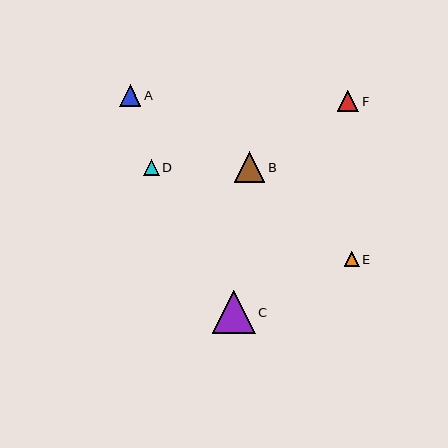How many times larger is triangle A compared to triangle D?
Triangle A is approximately 1.4 times the size of triangle D.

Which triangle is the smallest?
Triangle E is the smallest with a size of approximately 15 pixels.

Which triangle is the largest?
Triangle C is the largest with a size of approximately 43 pixels.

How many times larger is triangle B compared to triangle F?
Triangle B is approximately 1.4 times the size of triangle F.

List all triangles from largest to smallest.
From largest to smallest: C, B, F, A, D, E.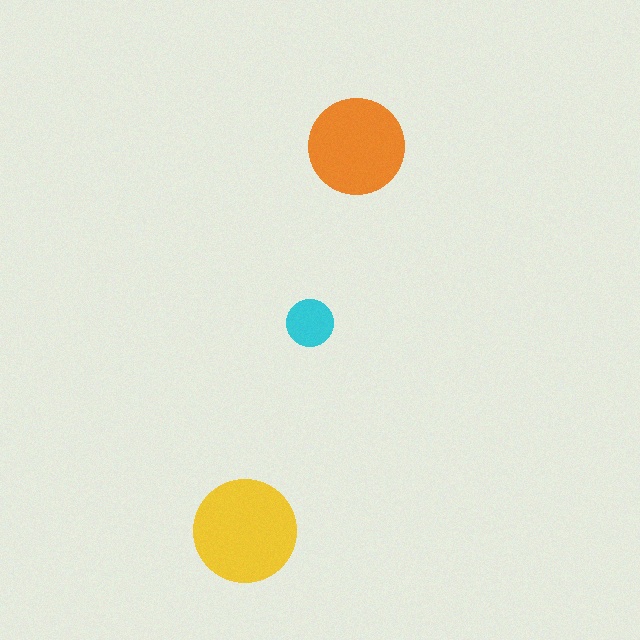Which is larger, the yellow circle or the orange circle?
The yellow one.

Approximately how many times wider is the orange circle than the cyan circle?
About 2 times wider.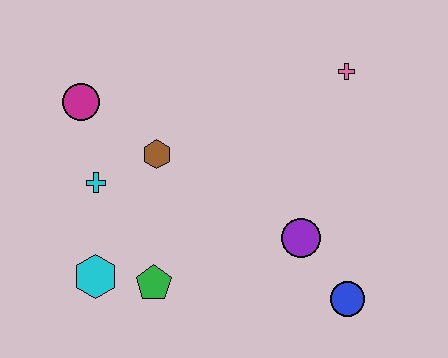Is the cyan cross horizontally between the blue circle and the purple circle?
No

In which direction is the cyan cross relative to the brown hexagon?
The cyan cross is to the left of the brown hexagon.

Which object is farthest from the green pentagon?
The pink cross is farthest from the green pentagon.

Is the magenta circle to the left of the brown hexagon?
Yes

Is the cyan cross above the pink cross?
No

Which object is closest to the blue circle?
The purple circle is closest to the blue circle.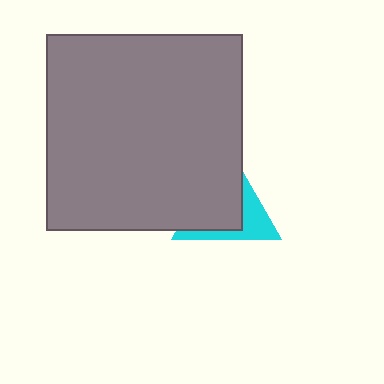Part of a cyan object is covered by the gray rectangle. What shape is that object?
It is a triangle.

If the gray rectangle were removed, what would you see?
You would see the complete cyan triangle.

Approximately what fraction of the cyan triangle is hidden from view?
Roughly 65% of the cyan triangle is hidden behind the gray rectangle.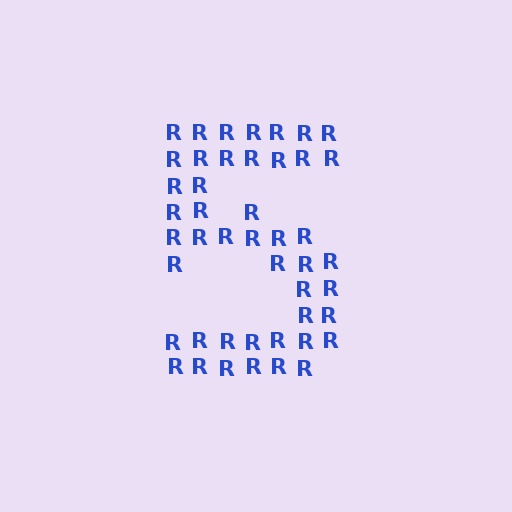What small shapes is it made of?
It is made of small letter R's.